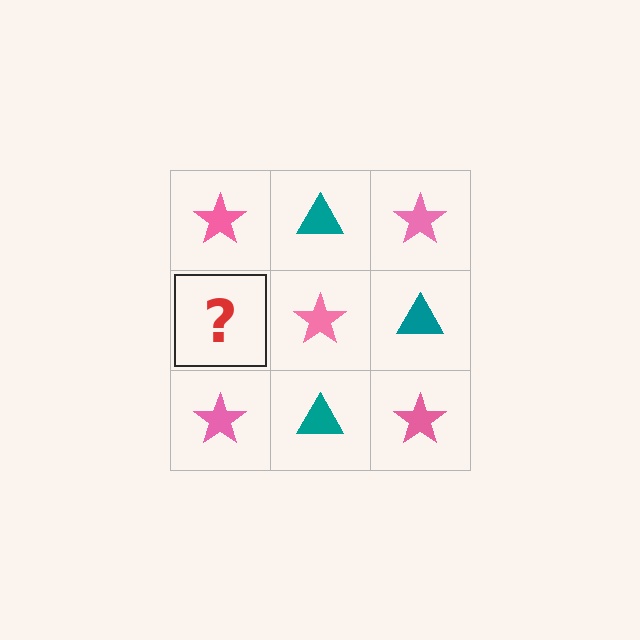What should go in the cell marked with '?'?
The missing cell should contain a teal triangle.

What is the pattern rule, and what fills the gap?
The rule is that it alternates pink star and teal triangle in a checkerboard pattern. The gap should be filled with a teal triangle.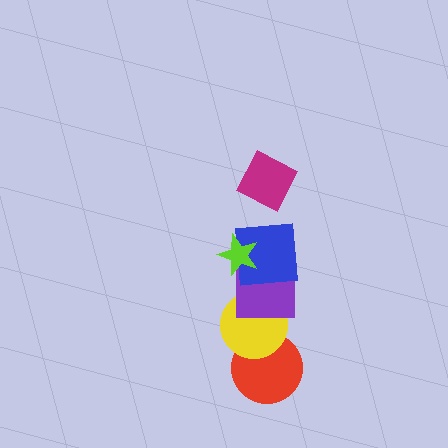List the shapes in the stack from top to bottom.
From top to bottom: the magenta square, the lime star, the blue square, the purple square, the yellow circle, the red circle.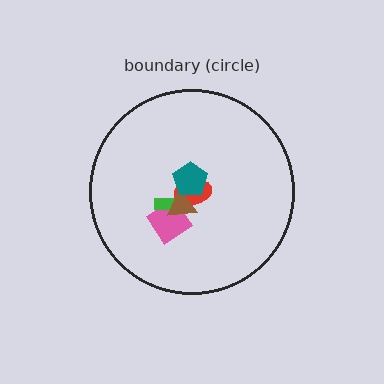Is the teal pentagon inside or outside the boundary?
Inside.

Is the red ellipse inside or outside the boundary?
Inside.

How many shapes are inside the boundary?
5 inside, 0 outside.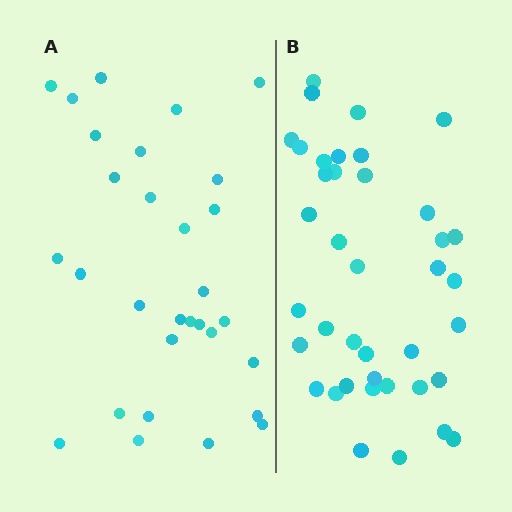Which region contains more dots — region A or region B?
Region B (the right region) has more dots.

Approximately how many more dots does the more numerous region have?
Region B has roughly 8 or so more dots than region A.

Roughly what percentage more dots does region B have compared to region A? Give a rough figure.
About 30% more.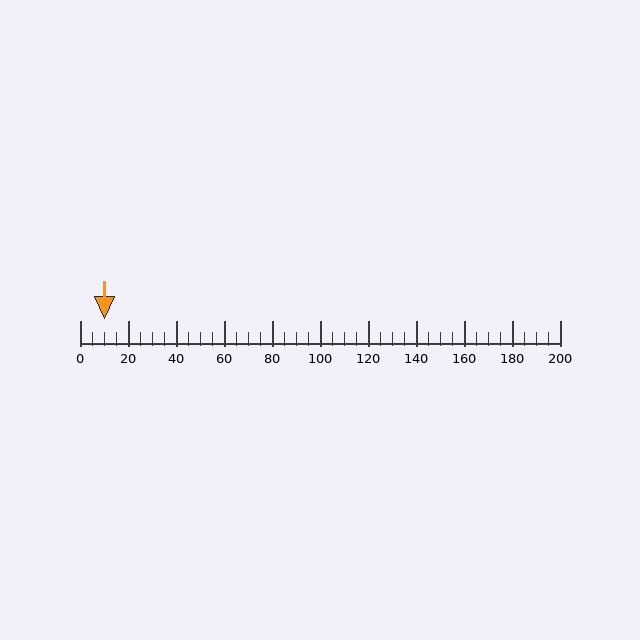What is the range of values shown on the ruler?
The ruler shows values from 0 to 200.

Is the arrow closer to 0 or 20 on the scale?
The arrow is closer to 20.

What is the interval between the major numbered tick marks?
The major tick marks are spaced 20 units apart.